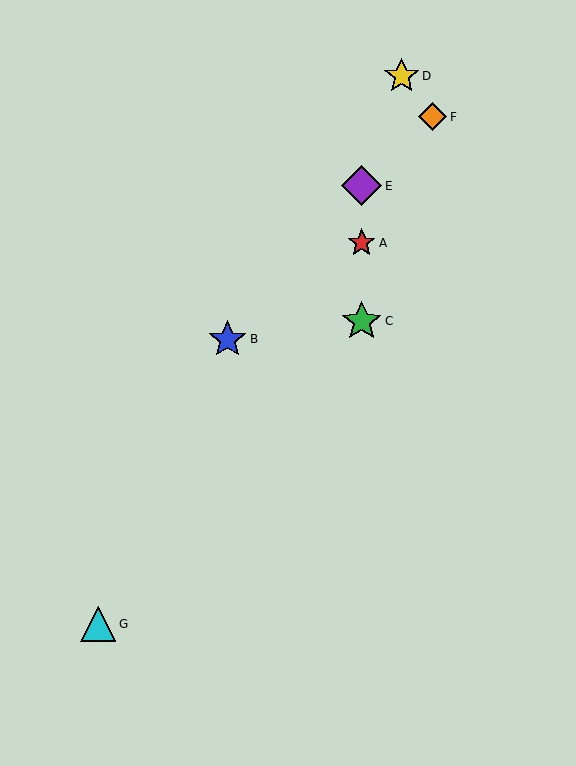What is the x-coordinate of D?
Object D is at x≈402.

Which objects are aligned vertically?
Objects A, C, E are aligned vertically.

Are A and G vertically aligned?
No, A is at x≈362 and G is at x≈98.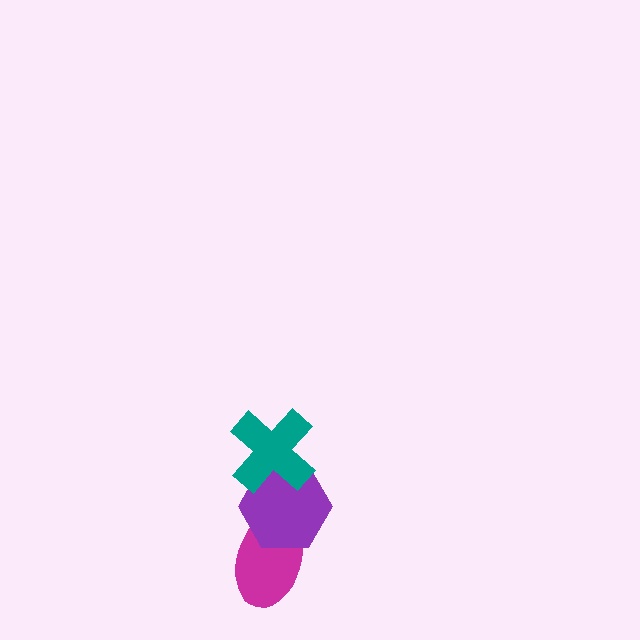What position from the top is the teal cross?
The teal cross is 1st from the top.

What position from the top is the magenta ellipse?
The magenta ellipse is 3rd from the top.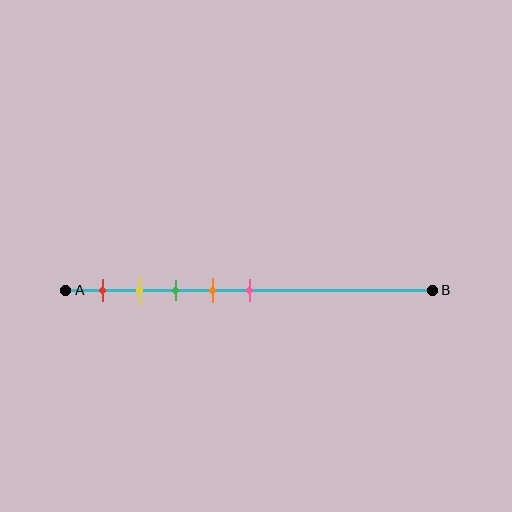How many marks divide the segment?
There are 5 marks dividing the segment.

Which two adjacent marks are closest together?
The yellow and green marks are the closest adjacent pair.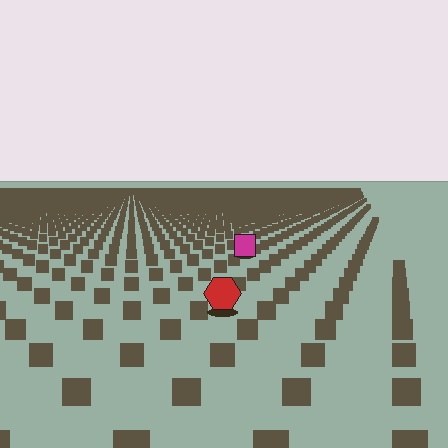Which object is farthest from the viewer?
The magenta square is farthest from the viewer. It appears smaller and the ground texture around it is denser.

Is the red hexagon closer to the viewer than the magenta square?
Yes. The red hexagon is closer — you can tell from the texture gradient: the ground texture is coarser near it.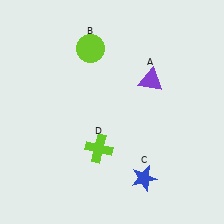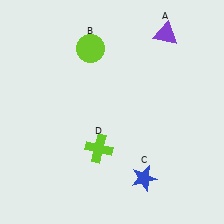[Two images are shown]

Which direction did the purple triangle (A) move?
The purple triangle (A) moved up.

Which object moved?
The purple triangle (A) moved up.